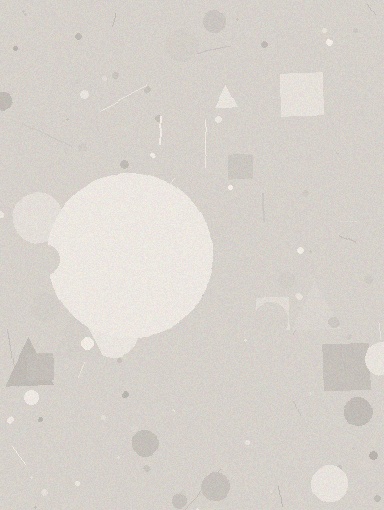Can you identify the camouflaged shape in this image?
The camouflaged shape is a circle.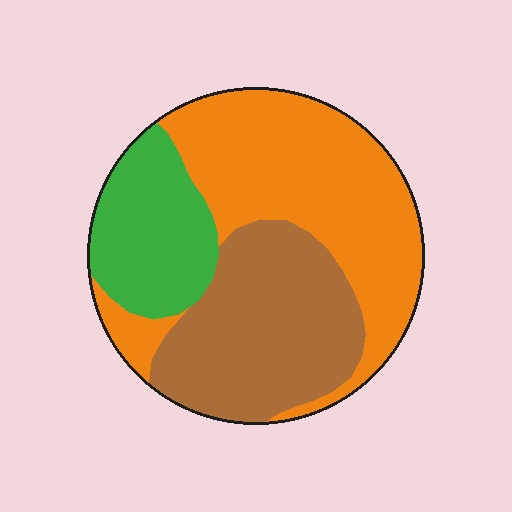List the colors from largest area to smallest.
From largest to smallest: orange, brown, green.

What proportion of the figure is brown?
Brown takes up about one third (1/3) of the figure.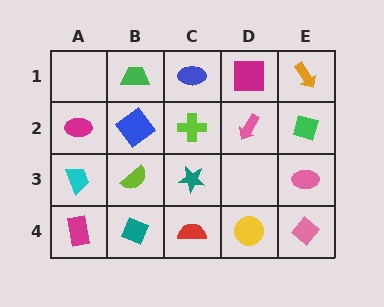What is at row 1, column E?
An orange arrow.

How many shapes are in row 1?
4 shapes.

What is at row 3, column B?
A lime semicircle.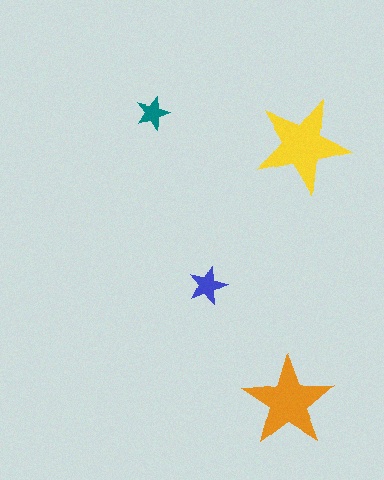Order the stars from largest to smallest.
the yellow one, the orange one, the blue one, the teal one.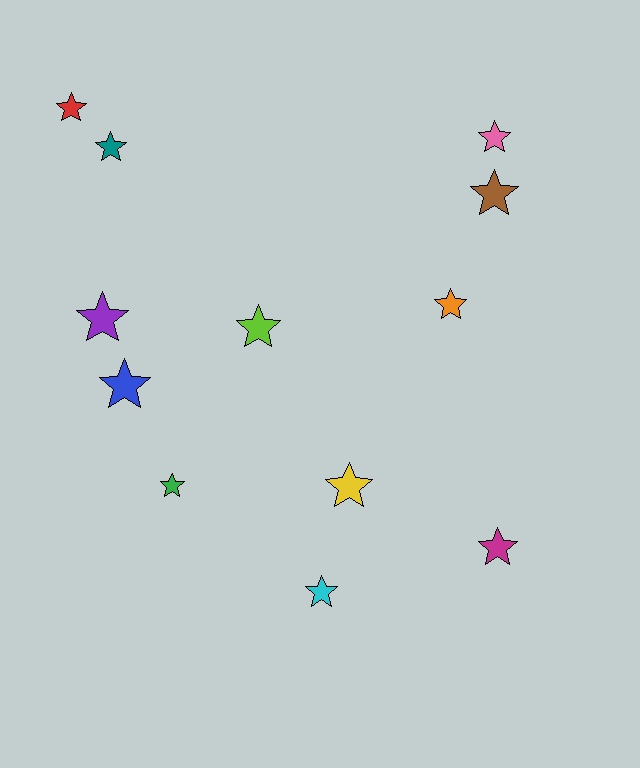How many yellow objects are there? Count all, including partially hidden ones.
There is 1 yellow object.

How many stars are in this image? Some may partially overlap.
There are 12 stars.